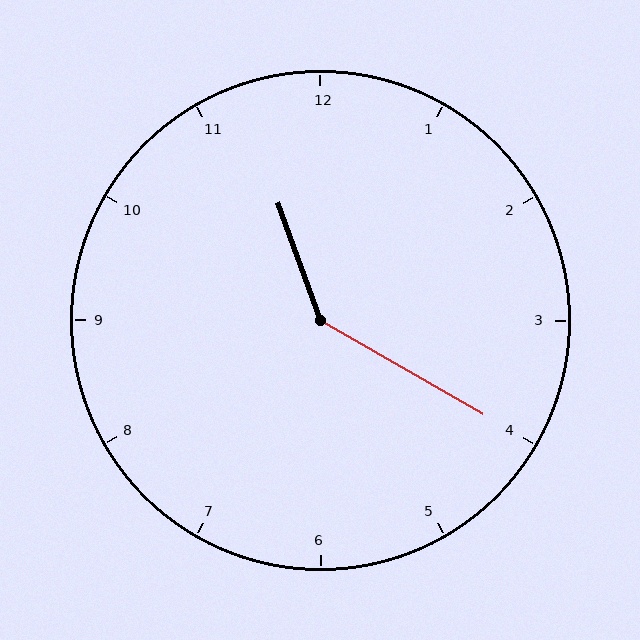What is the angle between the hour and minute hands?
Approximately 140 degrees.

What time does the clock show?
11:20.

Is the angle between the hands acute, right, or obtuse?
It is obtuse.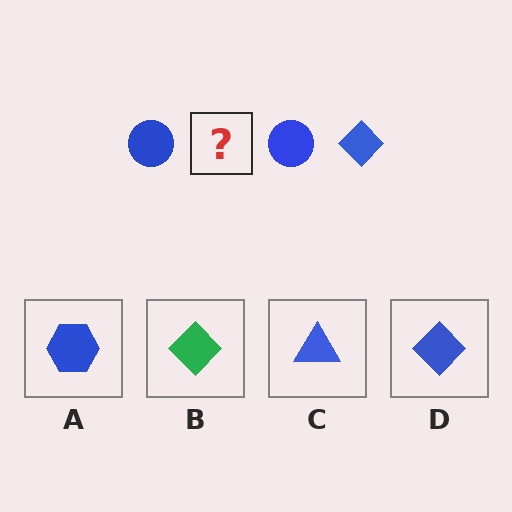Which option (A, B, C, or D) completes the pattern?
D.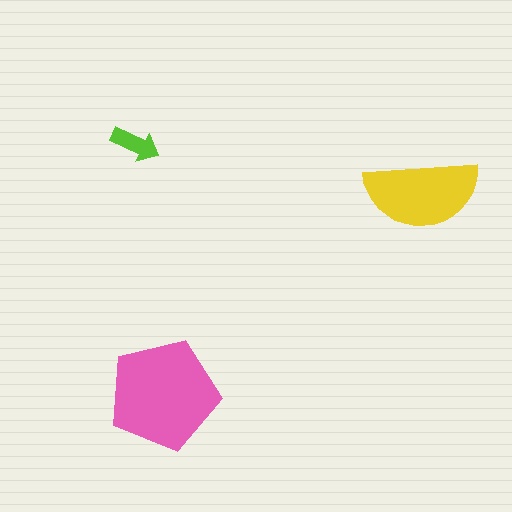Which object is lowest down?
The pink pentagon is bottommost.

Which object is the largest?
The pink pentagon.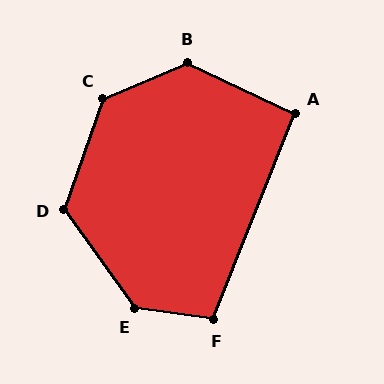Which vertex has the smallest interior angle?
A, at approximately 94 degrees.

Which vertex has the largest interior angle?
E, at approximately 134 degrees.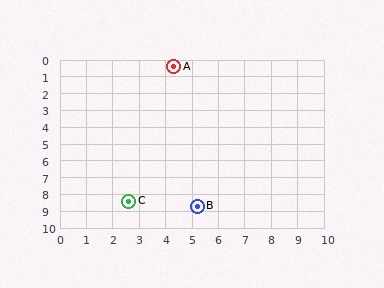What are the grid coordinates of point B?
Point B is at approximately (5.2, 8.7).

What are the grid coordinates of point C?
Point C is at approximately (2.6, 8.4).